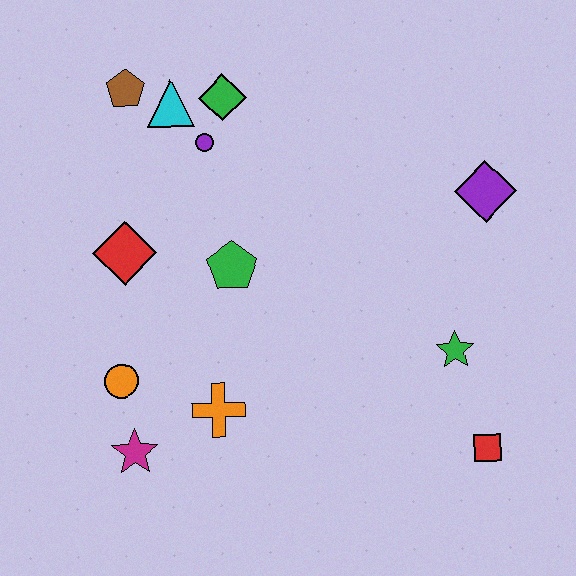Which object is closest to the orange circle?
The magenta star is closest to the orange circle.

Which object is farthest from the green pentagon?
The red square is farthest from the green pentagon.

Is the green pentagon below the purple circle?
Yes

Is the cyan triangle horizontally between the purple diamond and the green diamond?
No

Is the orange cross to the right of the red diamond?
Yes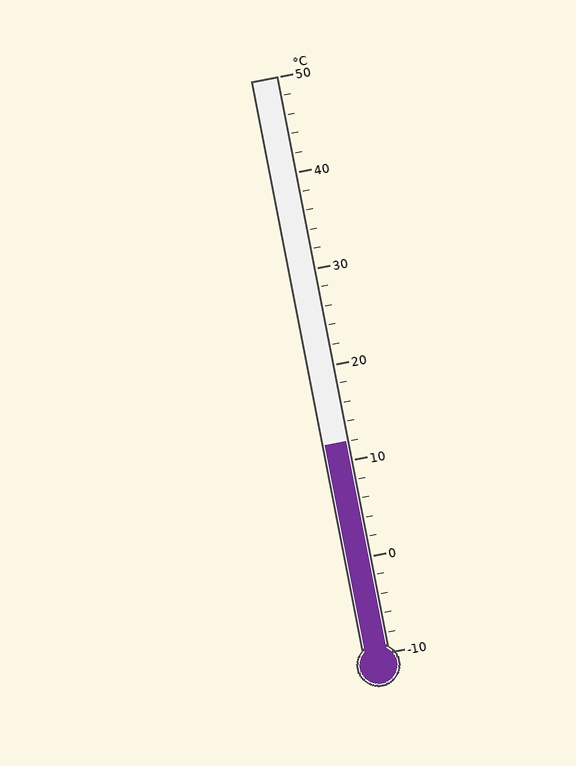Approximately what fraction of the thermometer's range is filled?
The thermometer is filled to approximately 35% of its range.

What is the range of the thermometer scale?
The thermometer scale ranges from -10°C to 50°C.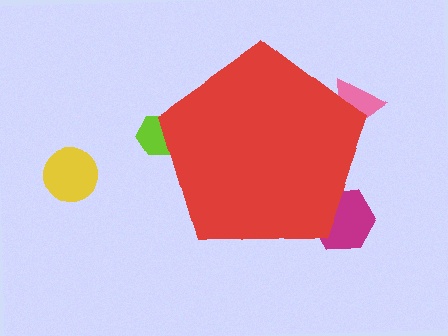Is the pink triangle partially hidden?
Yes, the pink triangle is partially hidden behind the red pentagon.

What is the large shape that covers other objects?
A red pentagon.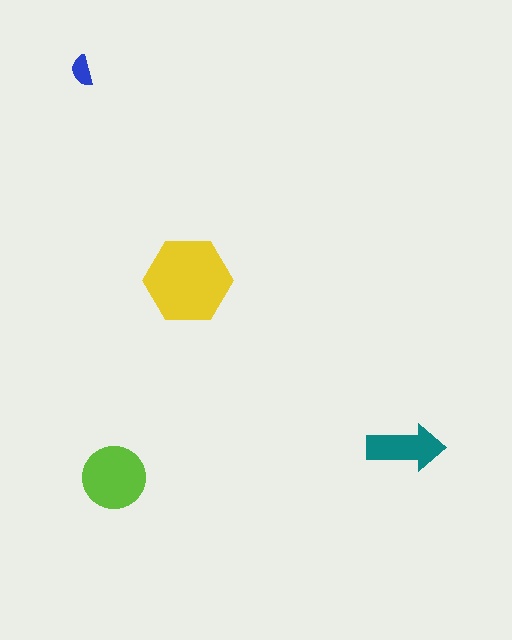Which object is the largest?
The yellow hexagon.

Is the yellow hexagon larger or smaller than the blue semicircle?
Larger.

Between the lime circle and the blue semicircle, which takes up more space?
The lime circle.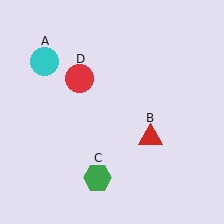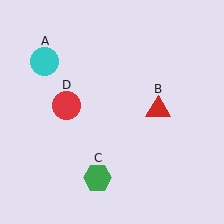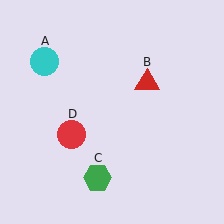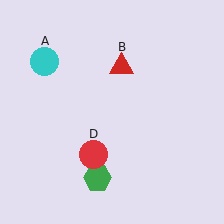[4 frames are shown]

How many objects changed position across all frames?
2 objects changed position: red triangle (object B), red circle (object D).